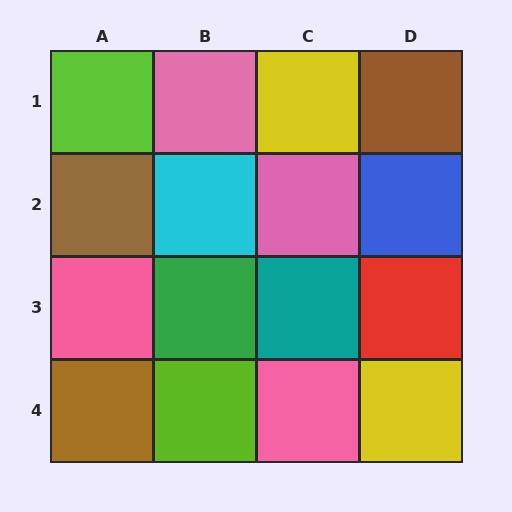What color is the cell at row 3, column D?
Red.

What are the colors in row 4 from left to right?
Brown, lime, pink, yellow.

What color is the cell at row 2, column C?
Pink.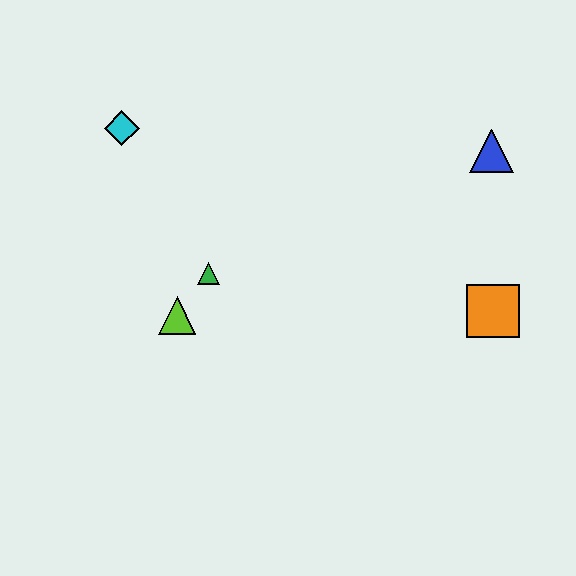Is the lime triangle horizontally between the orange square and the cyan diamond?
Yes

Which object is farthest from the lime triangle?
The blue triangle is farthest from the lime triangle.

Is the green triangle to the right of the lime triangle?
Yes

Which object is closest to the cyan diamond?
The green triangle is closest to the cyan diamond.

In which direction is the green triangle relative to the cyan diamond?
The green triangle is below the cyan diamond.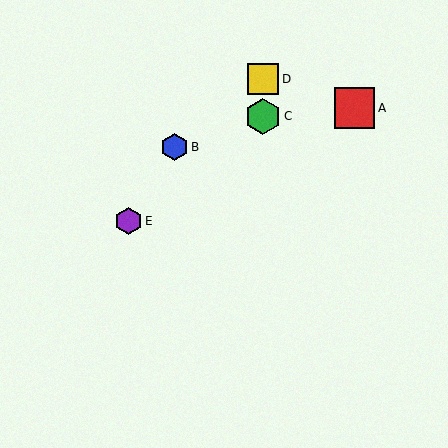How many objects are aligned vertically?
2 objects (C, D) are aligned vertically.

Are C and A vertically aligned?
No, C is at x≈263 and A is at x≈355.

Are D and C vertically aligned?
Yes, both are at x≈263.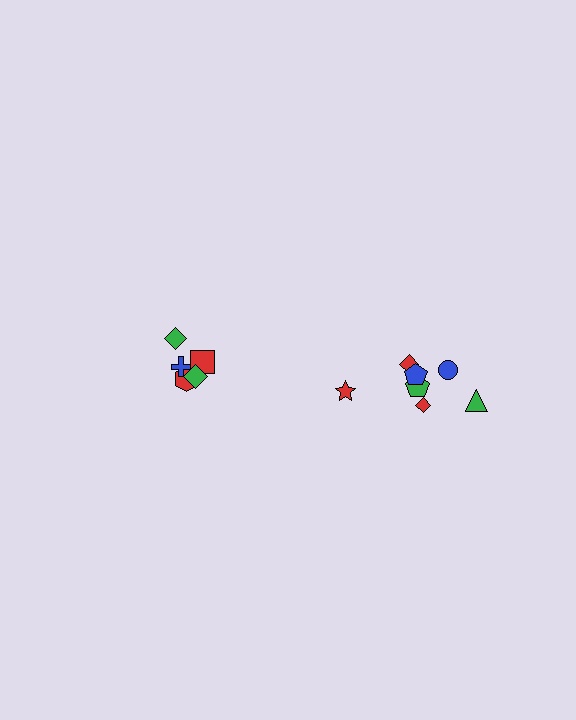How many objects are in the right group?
There are 7 objects.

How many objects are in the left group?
There are 5 objects.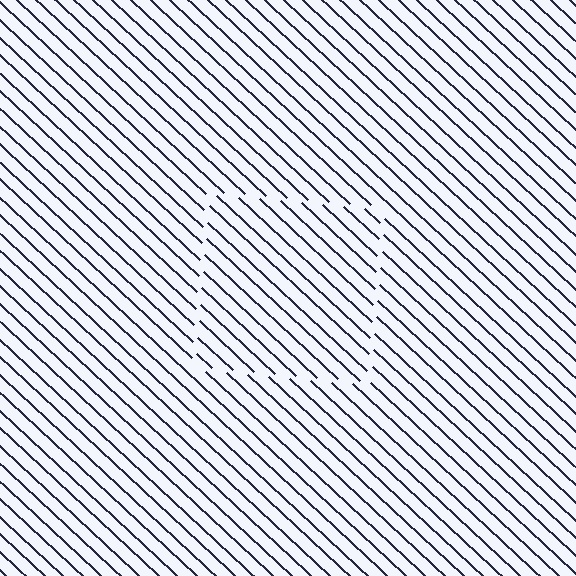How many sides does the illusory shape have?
4 sides — the line-ends trace a square.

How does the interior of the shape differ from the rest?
The interior of the shape contains the same grating, shifted by half a period — the contour is defined by the phase discontinuity where line-ends from the inner and outer gratings abut.